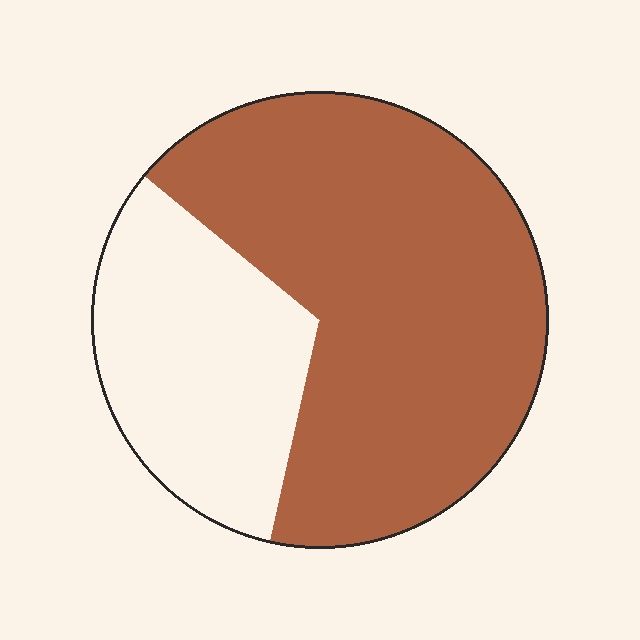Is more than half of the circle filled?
Yes.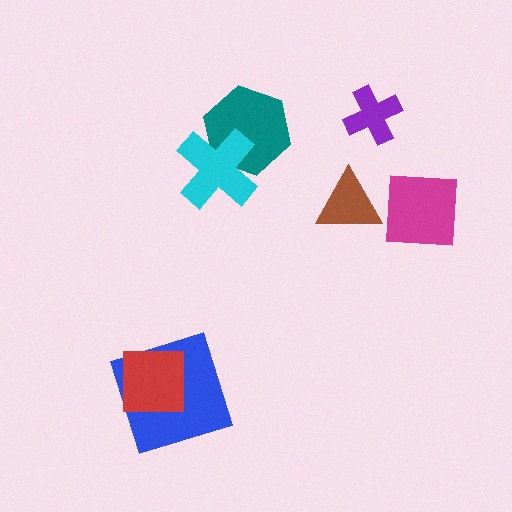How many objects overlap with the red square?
1 object overlaps with the red square.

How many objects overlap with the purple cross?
0 objects overlap with the purple cross.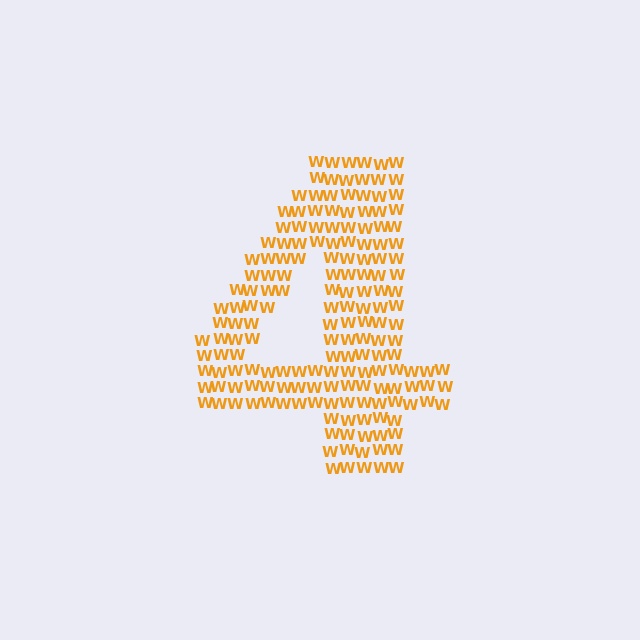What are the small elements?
The small elements are letter W's.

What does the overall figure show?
The overall figure shows the digit 4.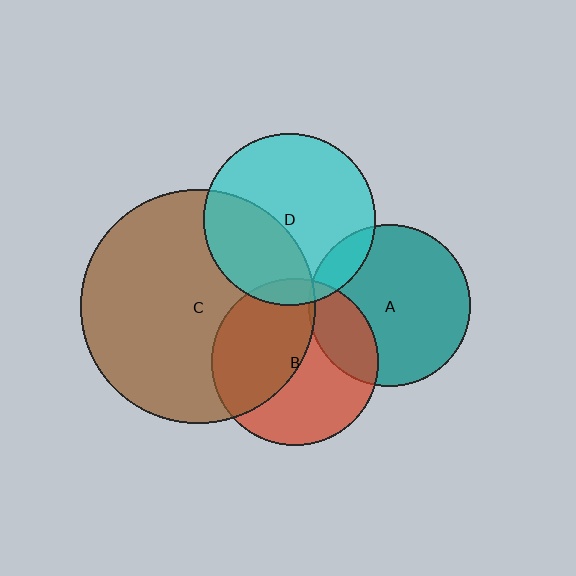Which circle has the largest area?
Circle C (brown).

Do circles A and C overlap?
Yes.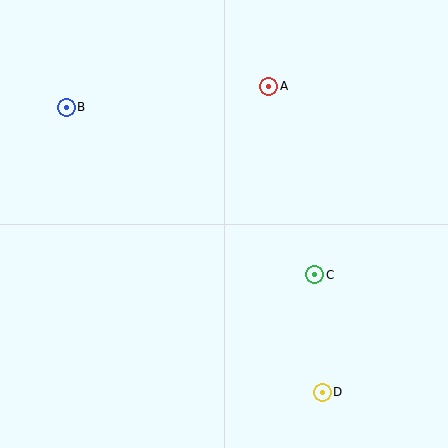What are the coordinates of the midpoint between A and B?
The midpoint between A and B is at (168, 97).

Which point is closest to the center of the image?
Point C at (315, 275) is closest to the center.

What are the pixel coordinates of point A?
Point A is at (269, 86).